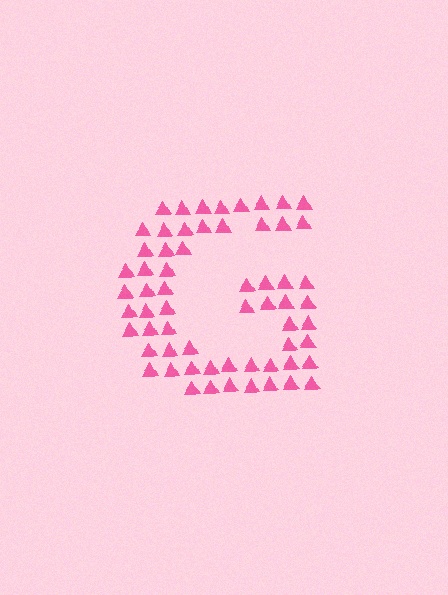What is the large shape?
The large shape is the letter G.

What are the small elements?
The small elements are triangles.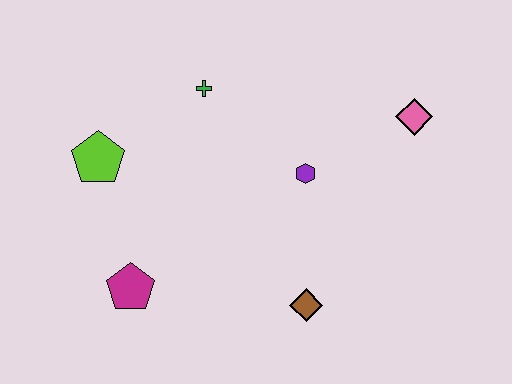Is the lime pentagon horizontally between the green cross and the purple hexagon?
No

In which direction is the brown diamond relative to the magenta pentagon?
The brown diamond is to the right of the magenta pentagon.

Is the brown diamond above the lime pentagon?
No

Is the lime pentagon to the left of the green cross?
Yes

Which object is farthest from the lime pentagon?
The pink diamond is farthest from the lime pentagon.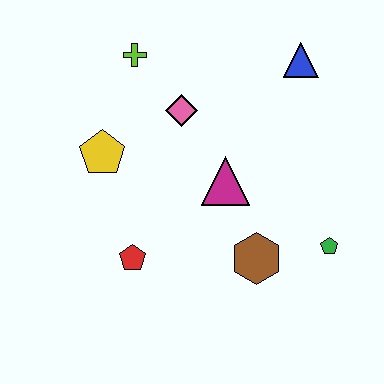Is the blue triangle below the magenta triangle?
No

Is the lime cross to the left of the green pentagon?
Yes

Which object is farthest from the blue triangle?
The red pentagon is farthest from the blue triangle.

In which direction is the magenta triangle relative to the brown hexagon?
The magenta triangle is above the brown hexagon.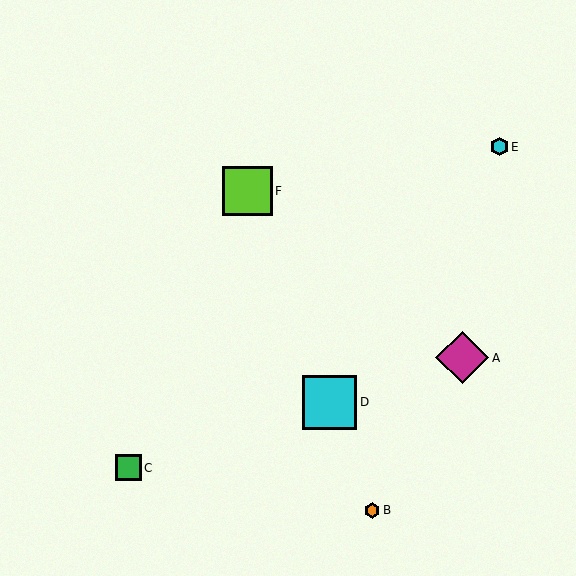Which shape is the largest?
The cyan square (labeled D) is the largest.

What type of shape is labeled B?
Shape B is an orange hexagon.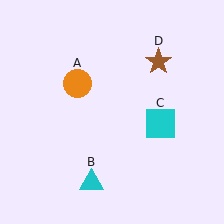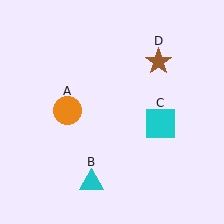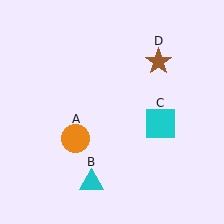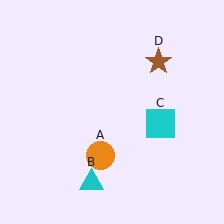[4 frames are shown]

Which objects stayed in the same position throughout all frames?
Cyan triangle (object B) and cyan square (object C) and brown star (object D) remained stationary.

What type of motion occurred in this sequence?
The orange circle (object A) rotated counterclockwise around the center of the scene.